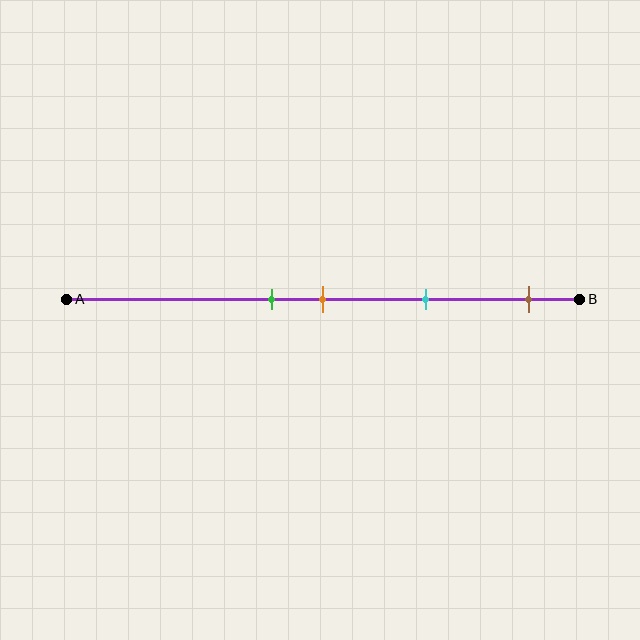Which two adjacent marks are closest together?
The green and orange marks are the closest adjacent pair.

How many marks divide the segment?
There are 4 marks dividing the segment.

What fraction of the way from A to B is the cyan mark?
The cyan mark is approximately 70% (0.7) of the way from A to B.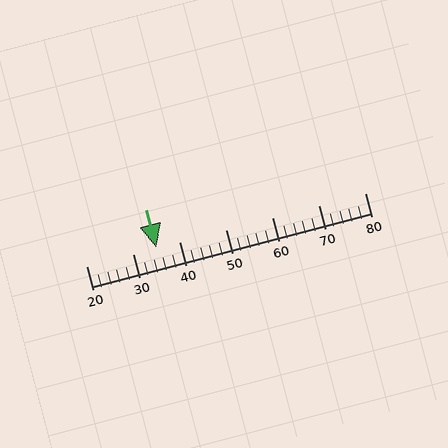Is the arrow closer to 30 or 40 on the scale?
The arrow is closer to 40.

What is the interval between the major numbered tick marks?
The major tick marks are spaced 10 units apart.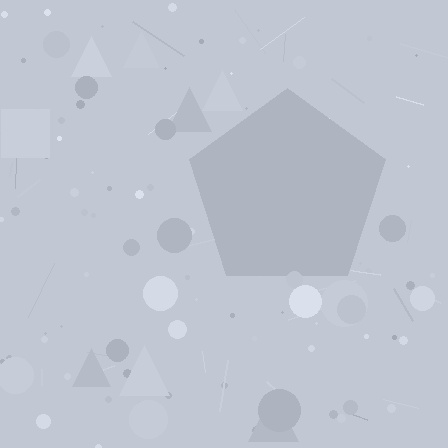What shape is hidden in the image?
A pentagon is hidden in the image.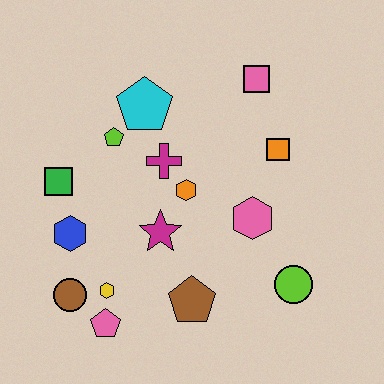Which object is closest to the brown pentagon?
The magenta star is closest to the brown pentagon.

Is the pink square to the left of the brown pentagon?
No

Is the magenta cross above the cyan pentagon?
No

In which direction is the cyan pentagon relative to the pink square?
The cyan pentagon is to the left of the pink square.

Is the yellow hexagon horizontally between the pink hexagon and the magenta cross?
No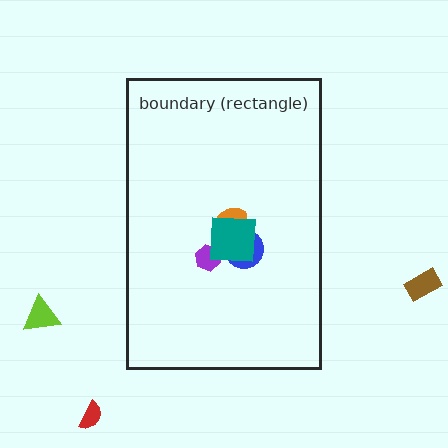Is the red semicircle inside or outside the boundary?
Outside.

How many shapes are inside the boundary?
4 inside, 3 outside.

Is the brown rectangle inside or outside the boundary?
Outside.